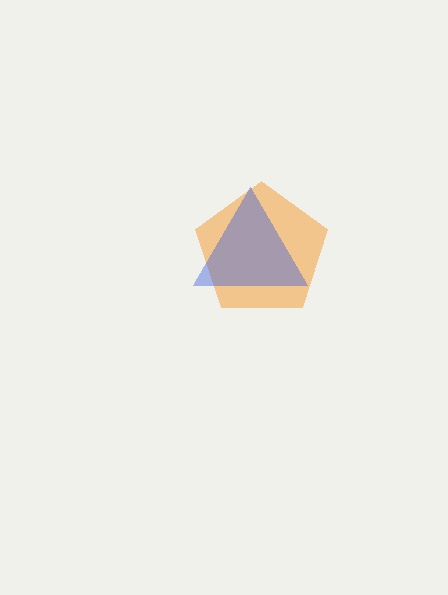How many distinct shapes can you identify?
There are 2 distinct shapes: an orange pentagon, a blue triangle.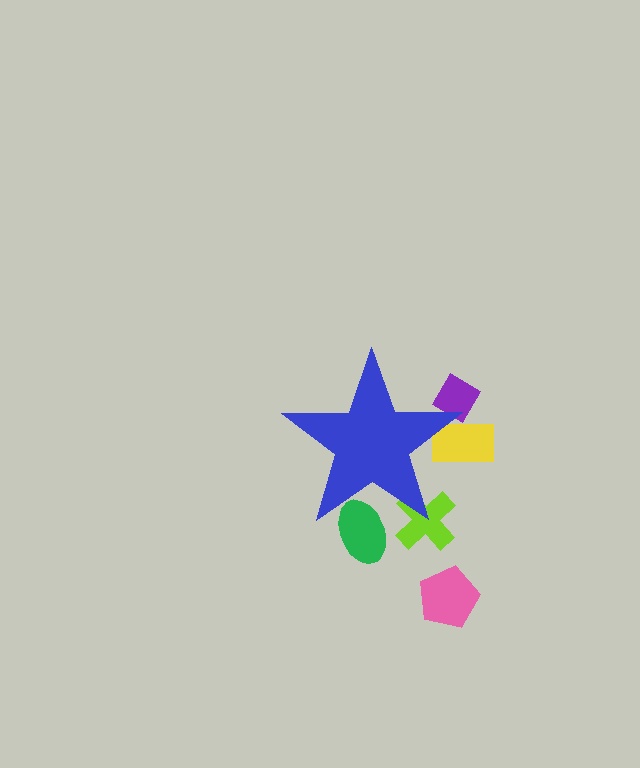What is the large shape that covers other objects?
A blue star.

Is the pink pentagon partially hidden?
No, the pink pentagon is fully visible.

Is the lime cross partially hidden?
Yes, the lime cross is partially hidden behind the blue star.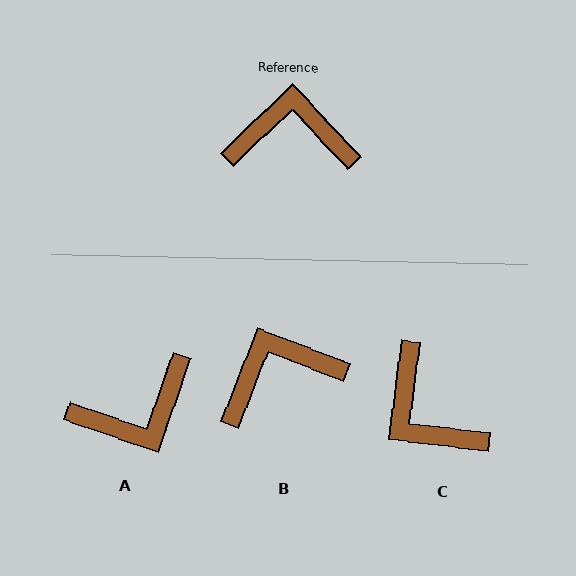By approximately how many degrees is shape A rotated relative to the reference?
Approximately 153 degrees clockwise.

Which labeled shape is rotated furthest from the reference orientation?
A, about 153 degrees away.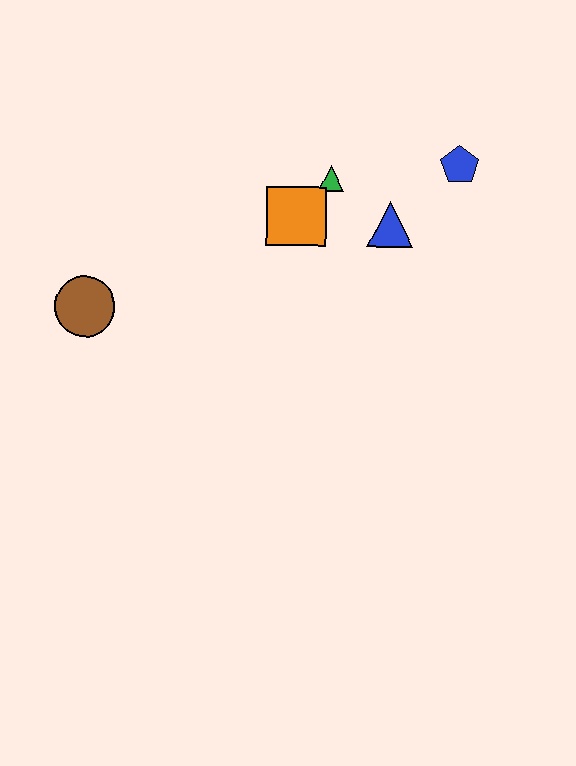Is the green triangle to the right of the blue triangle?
No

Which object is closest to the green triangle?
The orange square is closest to the green triangle.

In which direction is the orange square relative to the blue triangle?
The orange square is to the left of the blue triangle.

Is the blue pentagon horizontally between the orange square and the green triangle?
No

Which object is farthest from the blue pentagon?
The brown circle is farthest from the blue pentagon.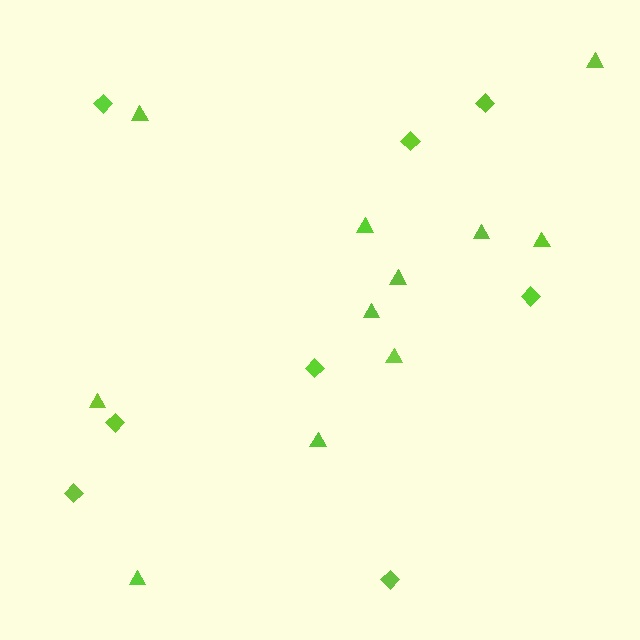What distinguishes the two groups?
There are 2 groups: one group of triangles (11) and one group of diamonds (8).